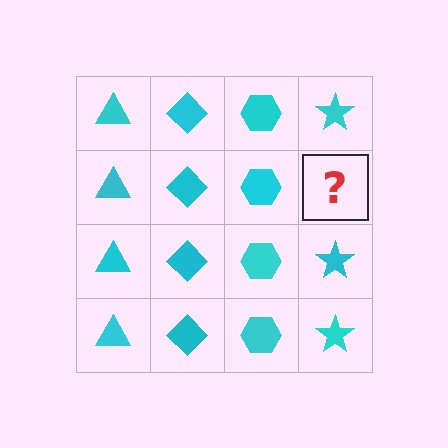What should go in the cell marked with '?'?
The missing cell should contain a cyan star.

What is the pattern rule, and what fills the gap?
The rule is that each column has a consistent shape. The gap should be filled with a cyan star.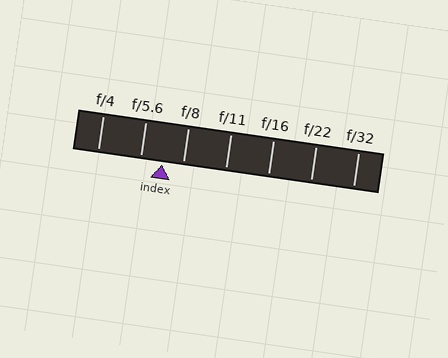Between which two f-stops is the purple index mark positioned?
The index mark is between f/5.6 and f/8.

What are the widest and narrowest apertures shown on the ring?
The widest aperture shown is f/4 and the narrowest is f/32.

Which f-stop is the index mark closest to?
The index mark is closest to f/8.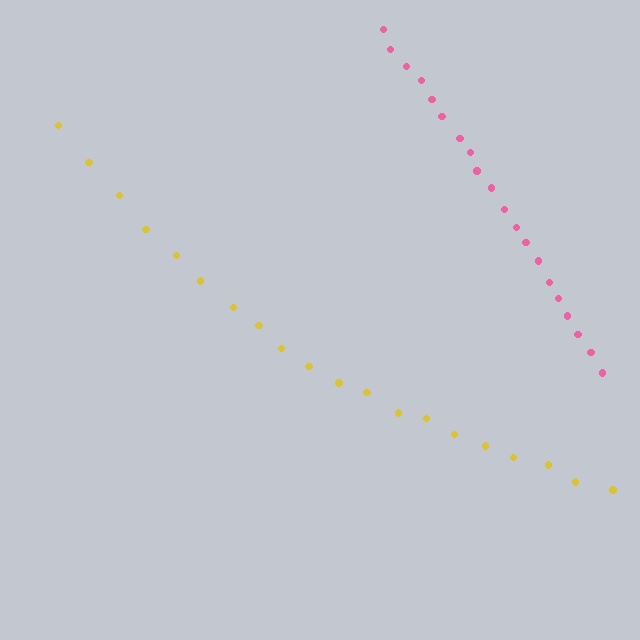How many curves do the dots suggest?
There are 2 distinct paths.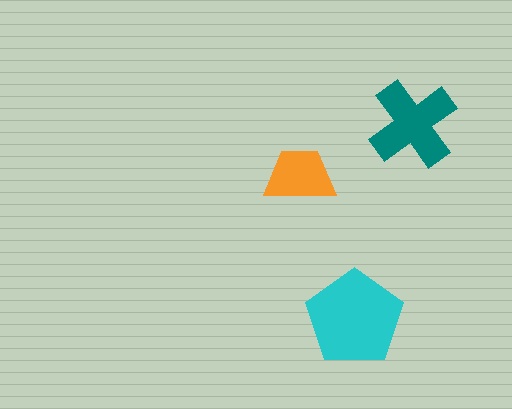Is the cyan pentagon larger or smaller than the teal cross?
Larger.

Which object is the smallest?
The orange trapezoid.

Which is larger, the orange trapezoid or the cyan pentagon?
The cyan pentagon.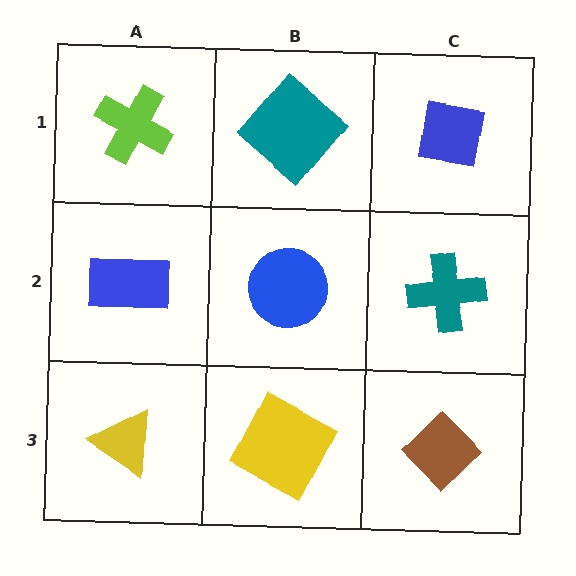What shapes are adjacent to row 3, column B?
A blue circle (row 2, column B), a yellow triangle (row 3, column A), a brown diamond (row 3, column C).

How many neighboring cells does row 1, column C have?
2.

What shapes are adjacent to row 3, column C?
A teal cross (row 2, column C), a yellow square (row 3, column B).